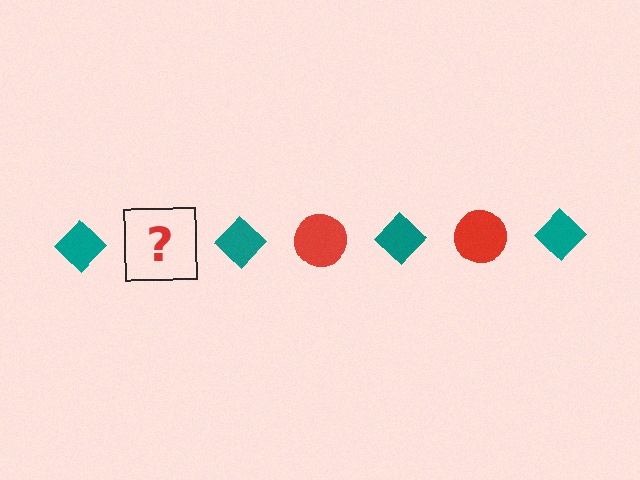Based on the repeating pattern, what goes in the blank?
The blank should be a red circle.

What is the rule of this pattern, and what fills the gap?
The rule is that the pattern alternates between teal diamond and red circle. The gap should be filled with a red circle.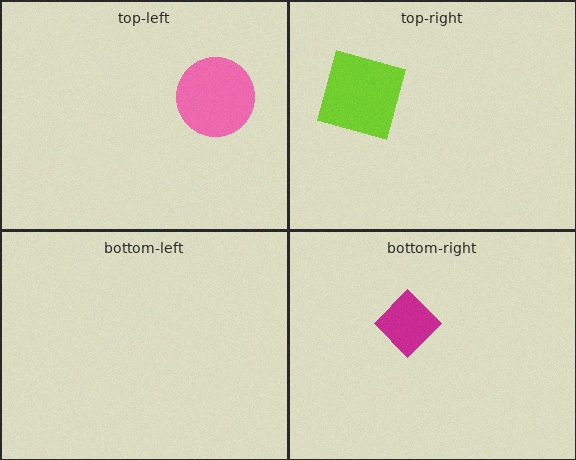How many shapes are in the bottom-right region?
1.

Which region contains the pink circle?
The top-left region.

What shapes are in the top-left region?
The pink circle.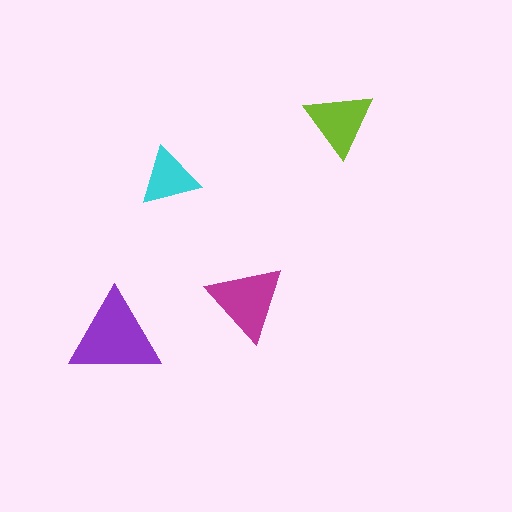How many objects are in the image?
There are 4 objects in the image.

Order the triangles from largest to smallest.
the purple one, the magenta one, the lime one, the cyan one.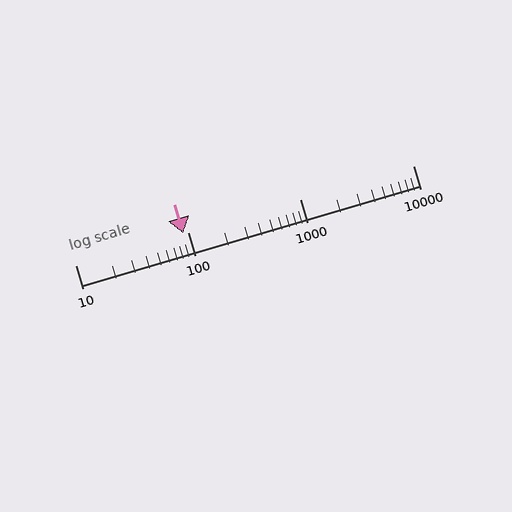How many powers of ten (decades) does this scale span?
The scale spans 3 decades, from 10 to 10000.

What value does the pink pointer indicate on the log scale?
The pointer indicates approximately 91.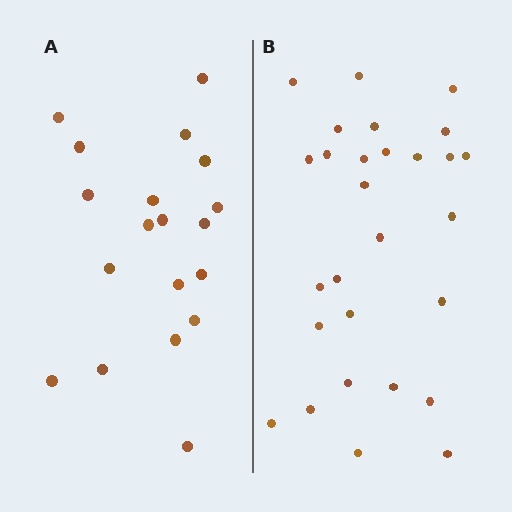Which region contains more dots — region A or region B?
Region B (the right region) has more dots.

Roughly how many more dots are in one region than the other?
Region B has roughly 8 or so more dots than region A.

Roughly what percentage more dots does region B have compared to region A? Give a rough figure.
About 45% more.